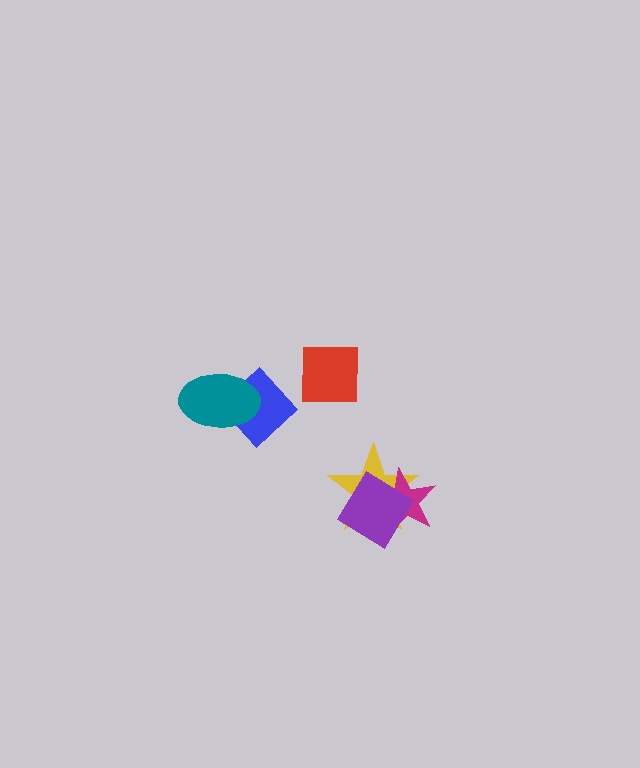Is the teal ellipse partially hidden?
No, no other shape covers it.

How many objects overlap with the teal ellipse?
1 object overlaps with the teal ellipse.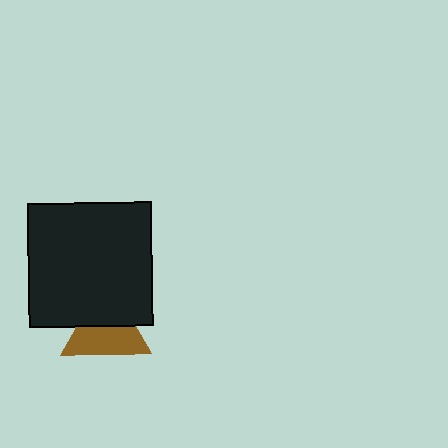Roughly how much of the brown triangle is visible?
About half of it is visible (roughly 57%).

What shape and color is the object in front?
The object in front is a black square.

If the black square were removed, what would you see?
You would see the complete brown triangle.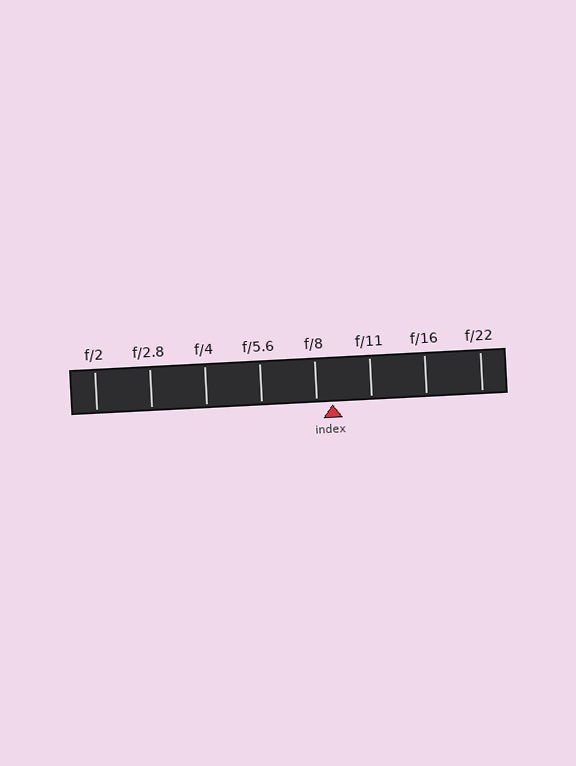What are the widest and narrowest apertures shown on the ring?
The widest aperture shown is f/2 and the narrowest is f/22.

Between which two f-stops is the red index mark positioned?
The index mark is between f/8 and f/11.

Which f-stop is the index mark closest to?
The index mark is closest to f/8.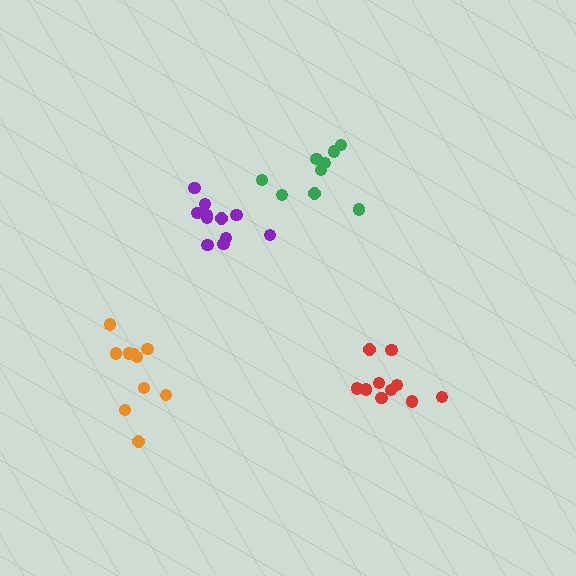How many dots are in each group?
Group 1: 11 dots, Group 2: 10 dots, Group 3: 10 dots, Group 4: 9 dots (40 total).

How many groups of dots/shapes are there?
There are 4 groups.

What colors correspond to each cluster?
The clusters are colored: purple, red, orange, green.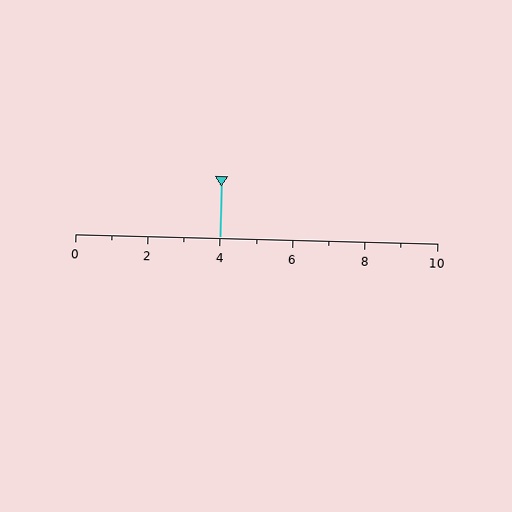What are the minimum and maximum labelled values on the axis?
The axis runs from 0 to 10.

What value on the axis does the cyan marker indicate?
The marker indicates approximately 4.